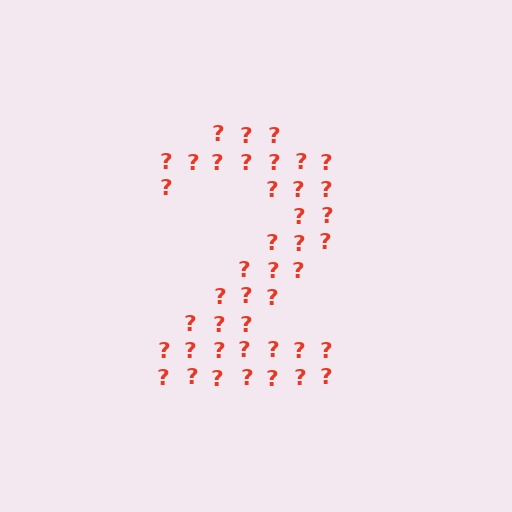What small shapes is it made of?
It is made of small question marks.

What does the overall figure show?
The overall figure shows the digit 2.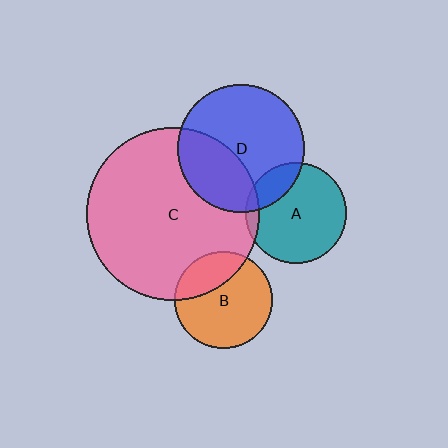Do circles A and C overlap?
Yes.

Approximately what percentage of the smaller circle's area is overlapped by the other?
Approximately 5%.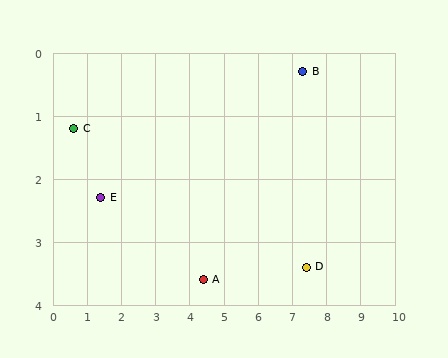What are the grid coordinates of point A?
Point A is at approximately (4.4, 3.6).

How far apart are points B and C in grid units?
Points B and C are about 6.8 grid units apart.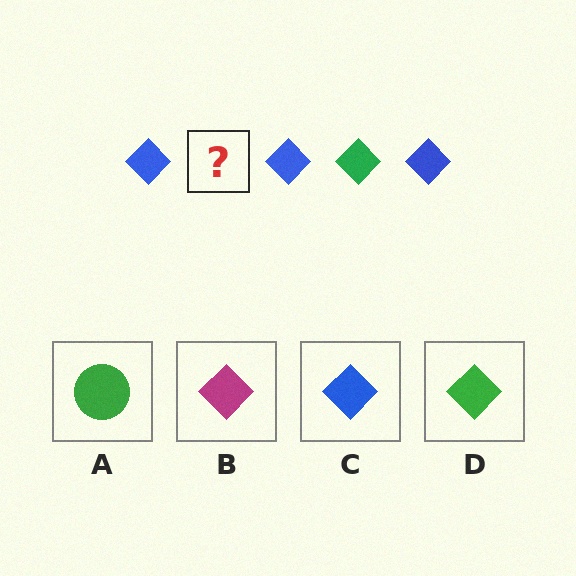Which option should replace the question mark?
Option D.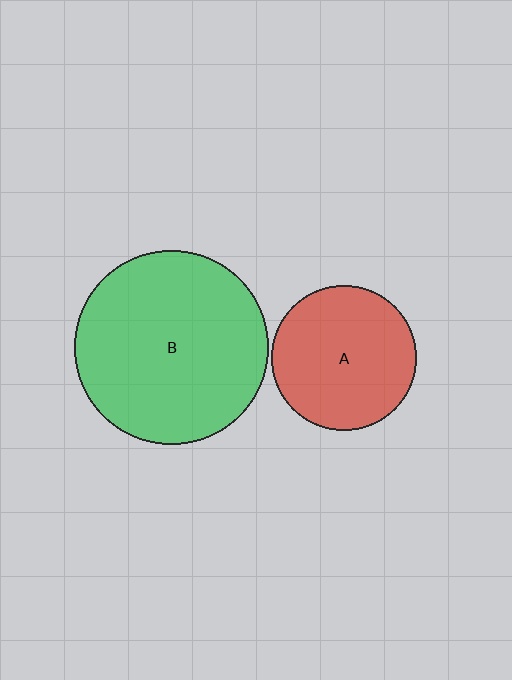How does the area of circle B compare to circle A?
Approximately 1.8 times.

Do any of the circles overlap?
No, none of the circles overlap.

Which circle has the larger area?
Circle B (green).